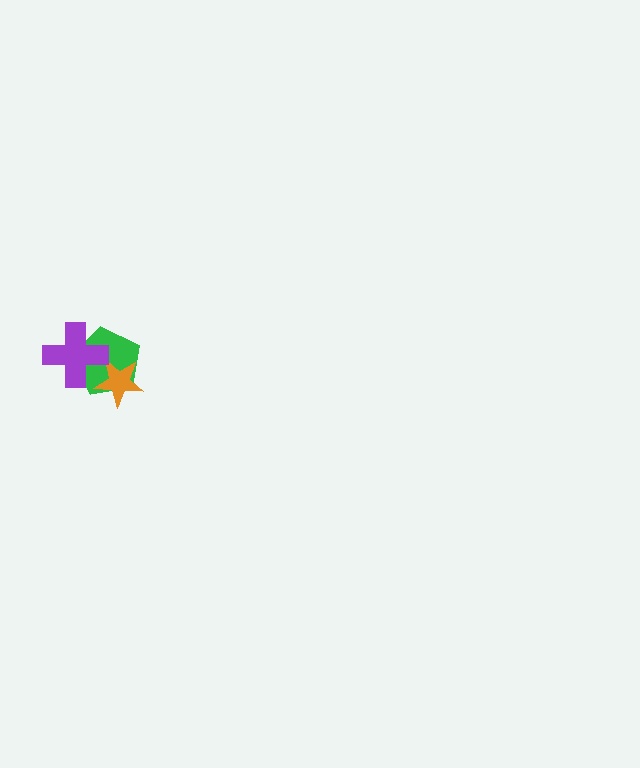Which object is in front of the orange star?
The purple cross is in front of the orange star.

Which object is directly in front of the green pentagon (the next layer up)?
The orange star is directly in front of the green pentagon.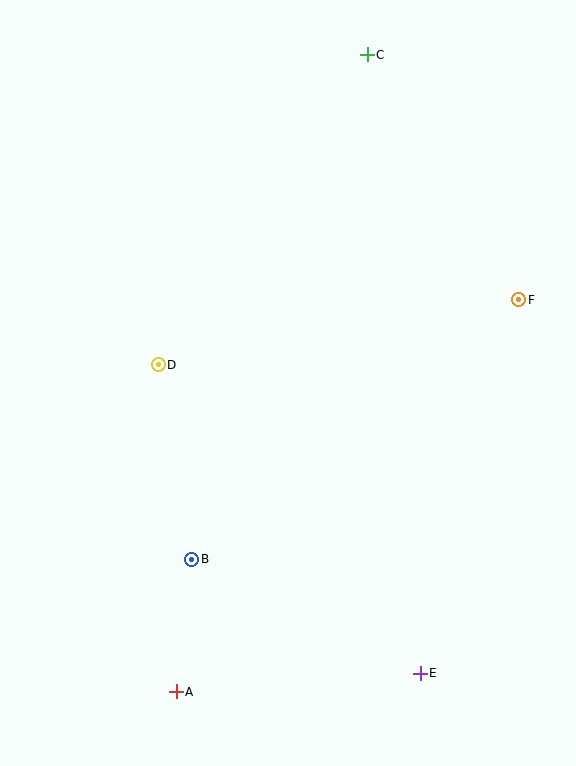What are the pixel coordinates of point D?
Point D is at (158, 365).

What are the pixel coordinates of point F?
Point F is at (519, 300).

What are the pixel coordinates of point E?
Point E is at (420, 673).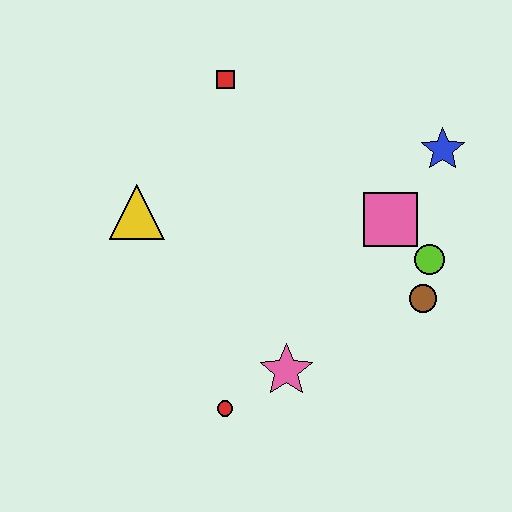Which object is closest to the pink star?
The red circle is closest to the pink star.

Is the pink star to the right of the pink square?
No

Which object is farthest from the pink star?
The red square is farthest from the pink star.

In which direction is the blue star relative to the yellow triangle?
The blue star is to the right of the yellow triangle.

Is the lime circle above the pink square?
No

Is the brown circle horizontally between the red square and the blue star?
Yes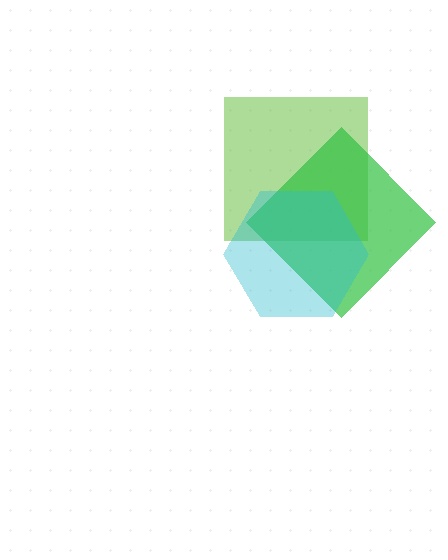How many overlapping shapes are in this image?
There are 3 overlapping shapes in the image.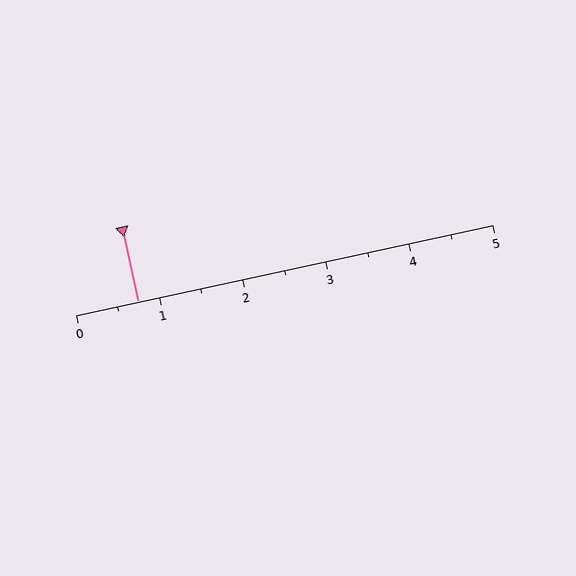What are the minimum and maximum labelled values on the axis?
The axis runs from 0 to 5.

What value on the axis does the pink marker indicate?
The marker indicates approximately 0.8.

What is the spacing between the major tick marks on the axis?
The major ticks are spaced 1 apart.